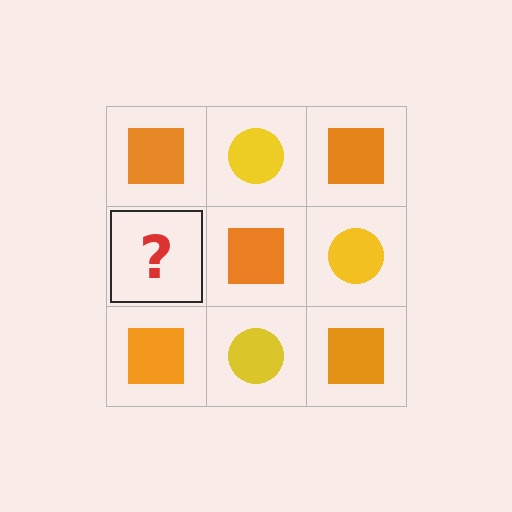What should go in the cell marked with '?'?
The missing cell should contain a yellow circle.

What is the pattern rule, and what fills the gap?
The rule is that it alternates orange square and yellow circle in a checkerboard pattern. The gap should be filled with a yellow circle.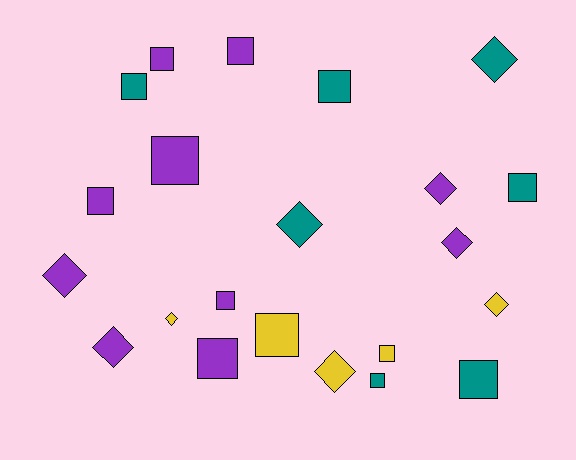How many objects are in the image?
There are 22 objects.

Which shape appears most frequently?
Square, with 13 objects.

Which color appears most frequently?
Purple, with 10 objects.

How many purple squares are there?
There are 6 purple squares.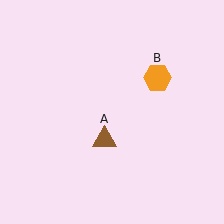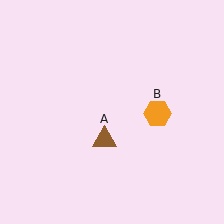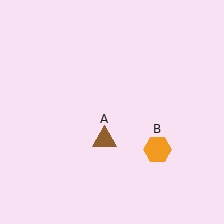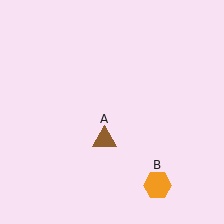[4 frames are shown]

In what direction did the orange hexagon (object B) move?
The orange hexagon (object B) moved down.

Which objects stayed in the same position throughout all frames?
Brown triangle (object A) remained stationary.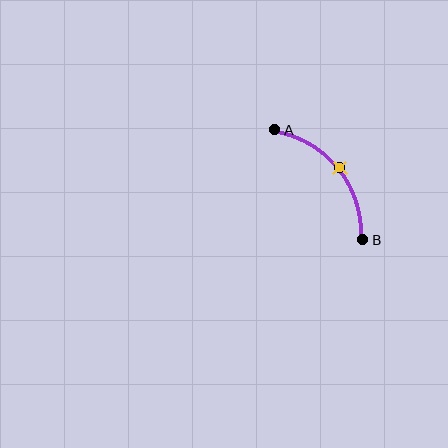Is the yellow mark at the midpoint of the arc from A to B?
Yes. The yellow mark lies on the arc at equal arc-length from both A and B — it is the arc midpoint.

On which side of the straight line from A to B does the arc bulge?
The arc bulges above and to the right of the straight line connecting A and B.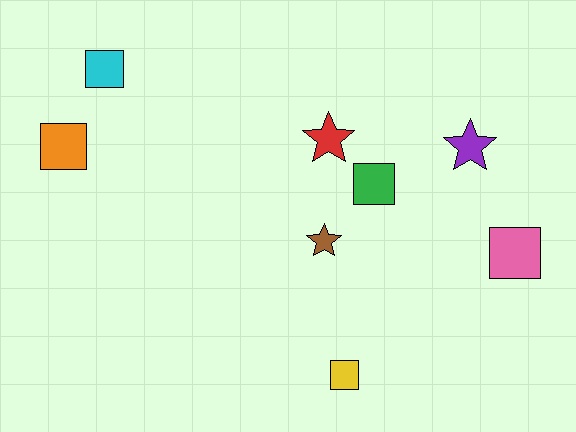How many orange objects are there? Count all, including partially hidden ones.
There is 1 orange object.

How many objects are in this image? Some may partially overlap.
There are 8 objects.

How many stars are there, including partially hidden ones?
There are 3 stars.